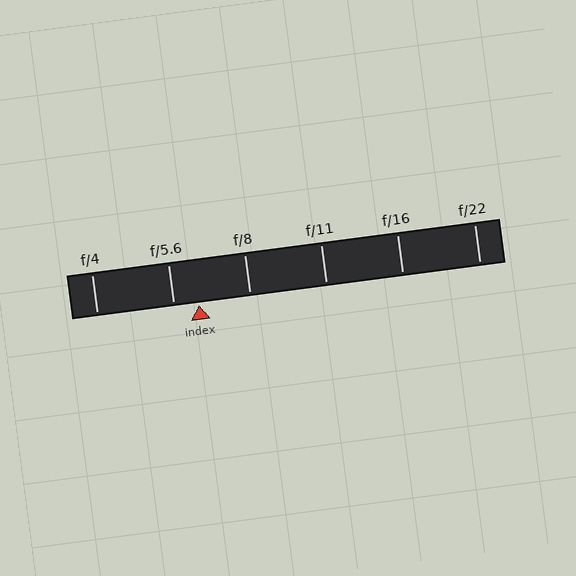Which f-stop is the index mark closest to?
The index mark is closest to f/5.6.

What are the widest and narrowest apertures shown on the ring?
The widest aperture shown is f/4 and the narrowest is f/22.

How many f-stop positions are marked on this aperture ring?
There are 6 f-stop positions marked.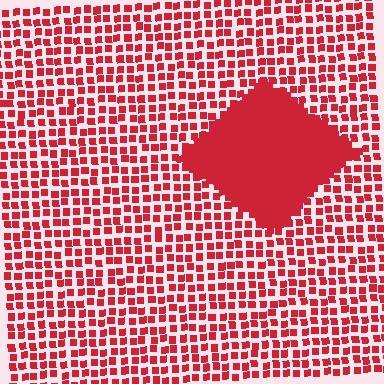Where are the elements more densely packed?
The elements are more densely packed inside the diamond boundary.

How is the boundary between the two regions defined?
The boundary is defined by a change in element density (approximately 3.0x ratio). All elements are the same color, size, and shape.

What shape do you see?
I see a diamond.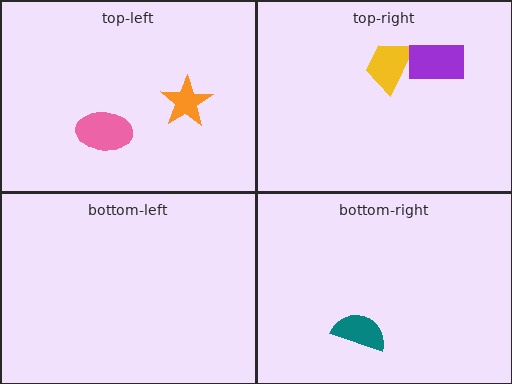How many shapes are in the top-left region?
2.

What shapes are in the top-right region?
The yellow trapezoid, the purple rectangle.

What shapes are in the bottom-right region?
The teal semicircle.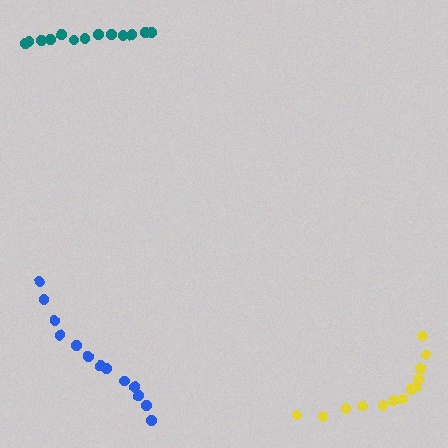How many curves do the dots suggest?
There are 3 distinct paths.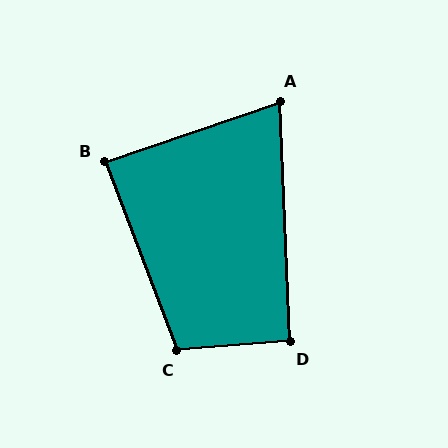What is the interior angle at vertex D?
Approximately 92 degrees (approximately right).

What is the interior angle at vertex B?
Approximately 88 degrees (approximately right).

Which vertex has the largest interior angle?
C, at approximately 106 degrees.